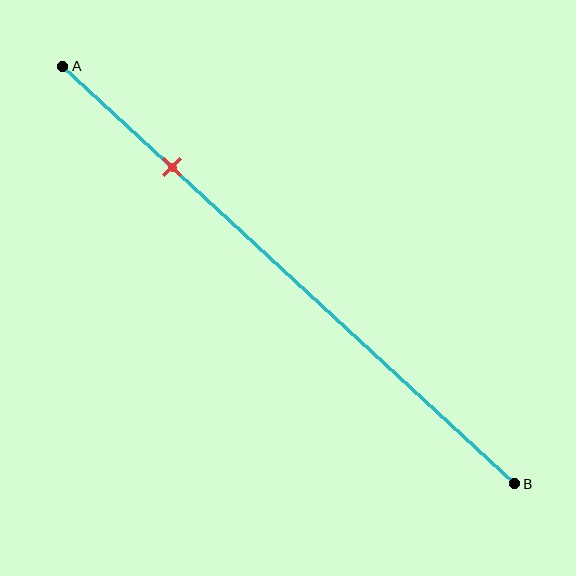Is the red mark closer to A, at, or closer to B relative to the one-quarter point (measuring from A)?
The red mark is approximately at the one-quarter point of segment AB.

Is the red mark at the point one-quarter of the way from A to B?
Yes, the mark is approximately at the one-quarter point.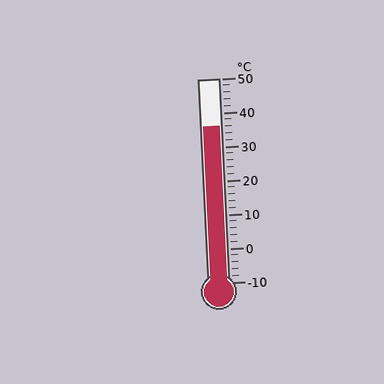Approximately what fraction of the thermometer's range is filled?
The thermometer is filled to approximately 75% of its range.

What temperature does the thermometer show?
The thermometer shows approximately 36°C.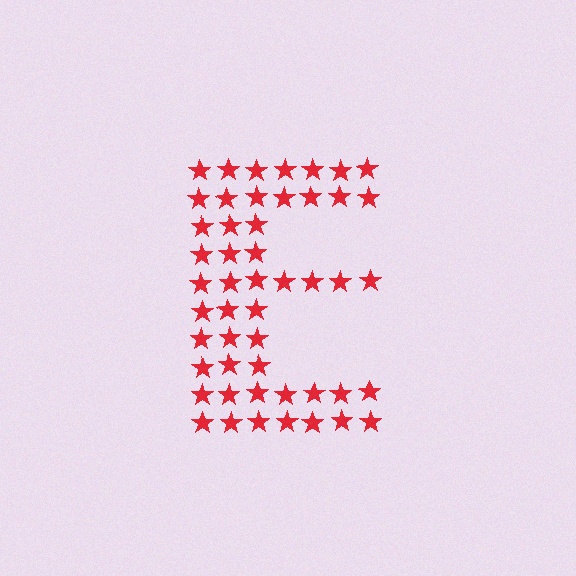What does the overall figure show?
The overall figure shows the letter E.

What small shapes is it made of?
It is made of small stars.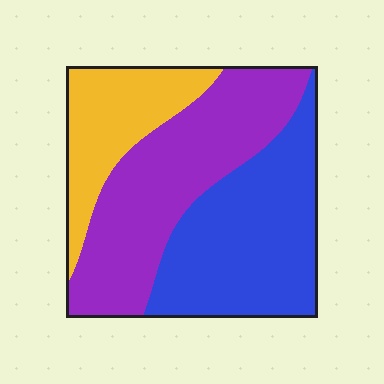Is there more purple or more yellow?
Purple.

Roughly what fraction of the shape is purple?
Purple takes up between a quarter and a half of the shape.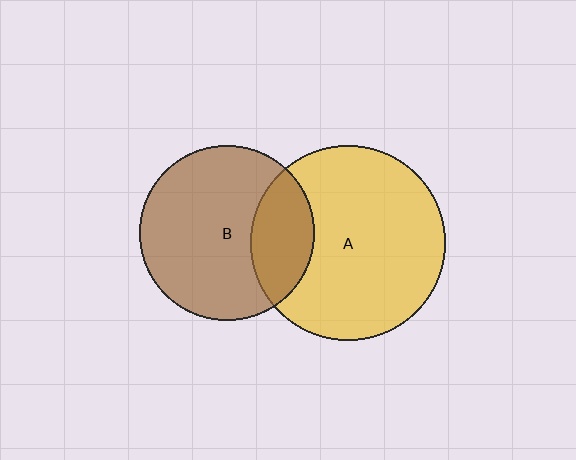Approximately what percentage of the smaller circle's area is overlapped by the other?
Approximately 25%.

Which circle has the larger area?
Circle A (yellow).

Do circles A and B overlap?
Yes.